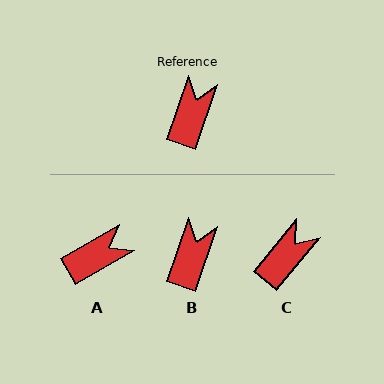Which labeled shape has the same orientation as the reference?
B.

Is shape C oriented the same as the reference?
No, it is off by about 21 degrees.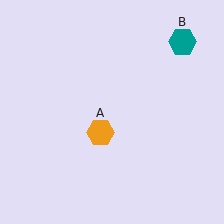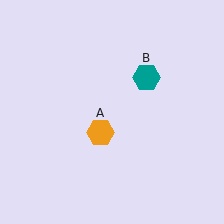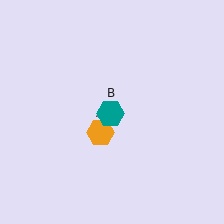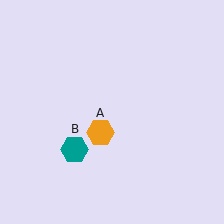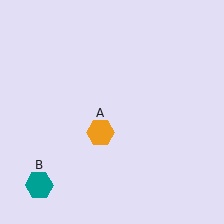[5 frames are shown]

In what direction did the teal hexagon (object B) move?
The teal hexagon (object B) moved down and to the left.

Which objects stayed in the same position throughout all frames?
Orange hexagon (object A) remained stationary.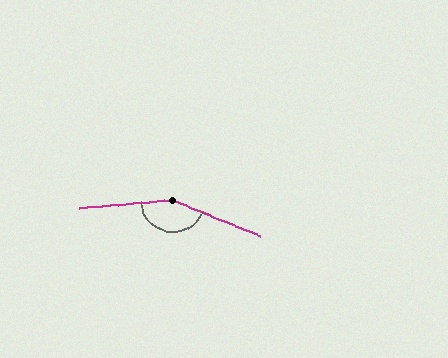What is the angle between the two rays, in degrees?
Approximately 152 degrees.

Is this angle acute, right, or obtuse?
It is obtuse.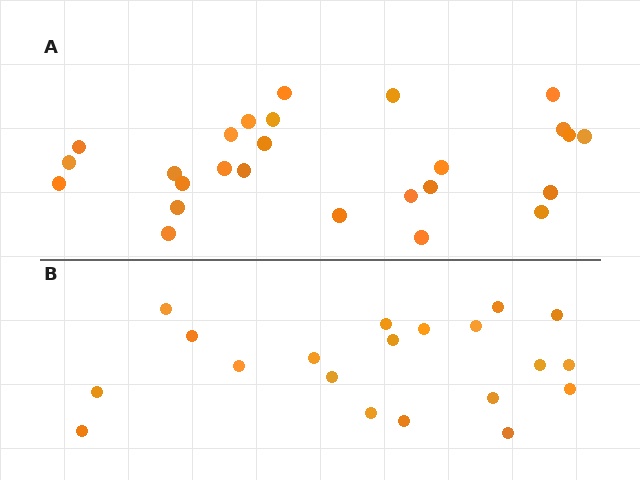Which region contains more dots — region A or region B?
Region A (the top region) has more dots.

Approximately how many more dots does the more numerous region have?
Region A has about 6 more dots than region B.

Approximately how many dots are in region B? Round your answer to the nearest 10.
About 20 dots.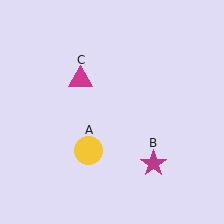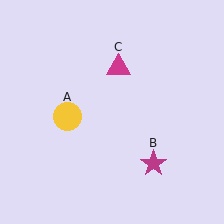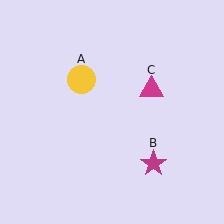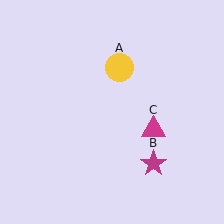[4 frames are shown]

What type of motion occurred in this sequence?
The yellow circle (object A), magenta triangle (object C) rotated clockwise around the center of the scene.